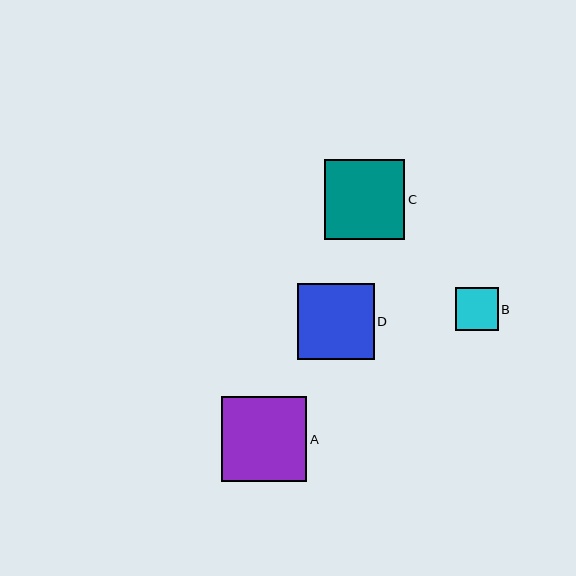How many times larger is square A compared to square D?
Square A is approximately 1.1 times the size of square D.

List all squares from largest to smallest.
From largest to smallest: A, C, D, B.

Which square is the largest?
Square A is the largest with a size of approximately 85 pixels.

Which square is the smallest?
Square B is the smallest with a size of approximately 43 pixels.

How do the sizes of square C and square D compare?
Square C and square D are approximately the same size.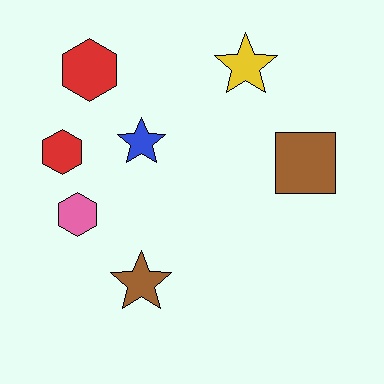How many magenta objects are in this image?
There are no magenta objects.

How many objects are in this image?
There are 7 objects.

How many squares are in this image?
There is 1 square.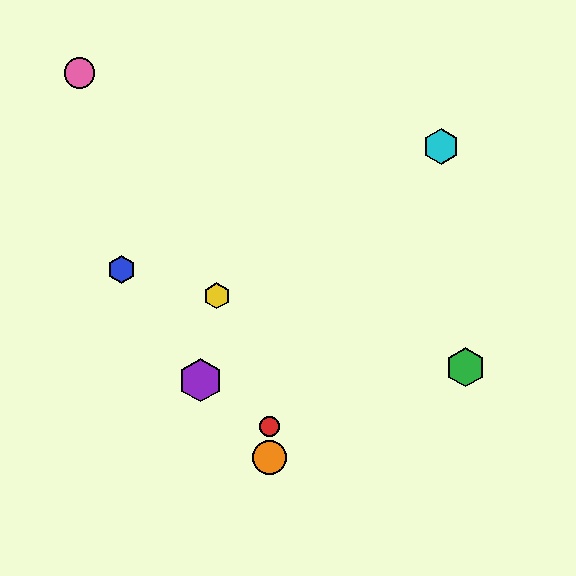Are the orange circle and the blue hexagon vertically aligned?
No, the orange circle is at x≈270 and the blue hexagon is at x≈122.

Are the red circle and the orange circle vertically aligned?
Yes, both are at x≈270.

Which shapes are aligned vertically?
The red circle, the orange circle are aligned vertically.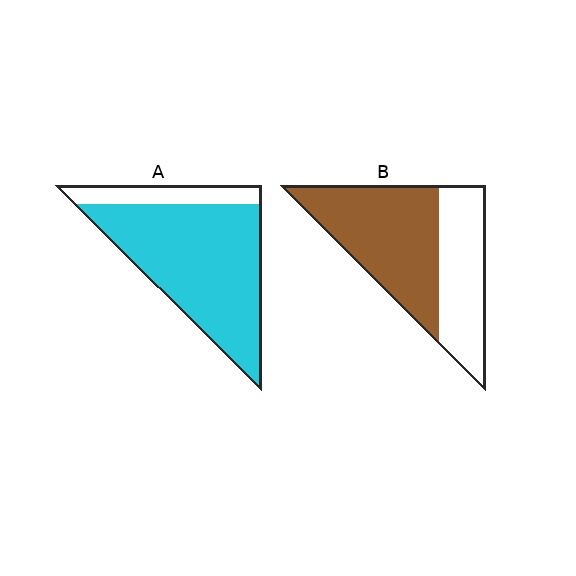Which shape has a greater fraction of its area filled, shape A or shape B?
Shape A.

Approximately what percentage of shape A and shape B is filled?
A is approximately 80% and B is approximately 60%.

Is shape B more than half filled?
Yes.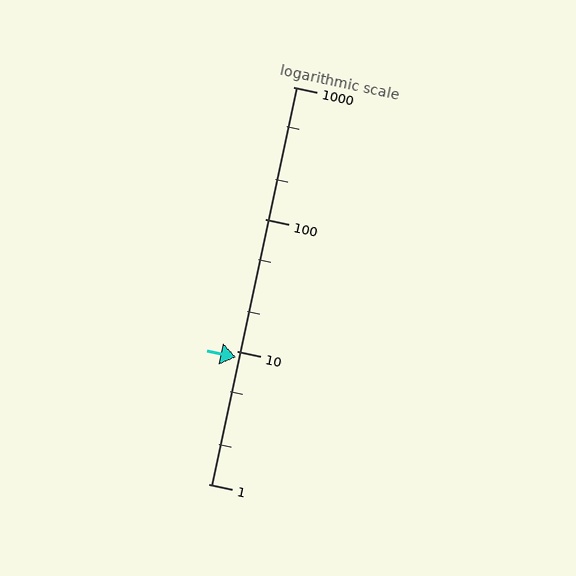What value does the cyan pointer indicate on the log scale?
The pointer indicates approximately 9.1.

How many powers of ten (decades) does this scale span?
The scale spans 3 decades, from 1 to 1000.